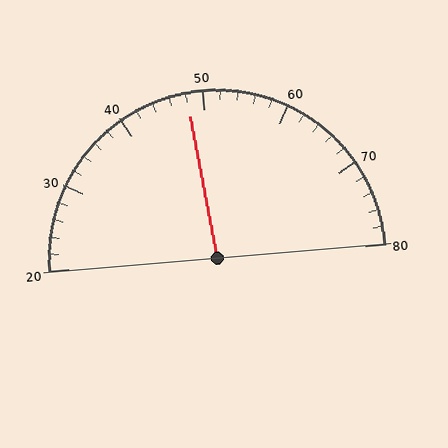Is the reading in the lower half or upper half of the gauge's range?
The reading is in the lower half of the range (20 to 80).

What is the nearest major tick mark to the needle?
The nearest major tick mark is 50.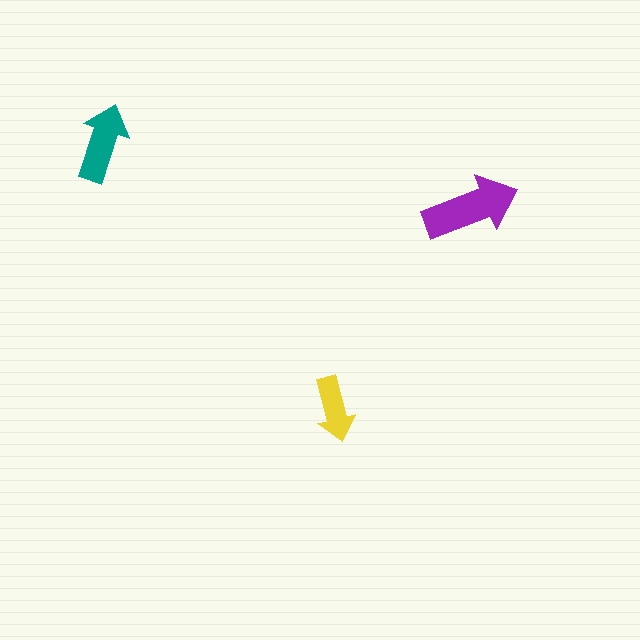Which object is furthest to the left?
The teal arrow is leftmost.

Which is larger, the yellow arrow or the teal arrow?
The teal one.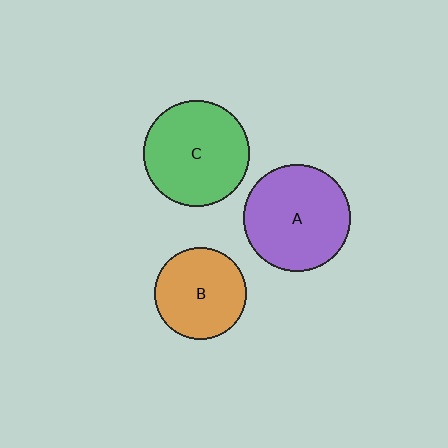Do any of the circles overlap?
No, none of the circles overlap.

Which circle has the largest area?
Circle A (purple).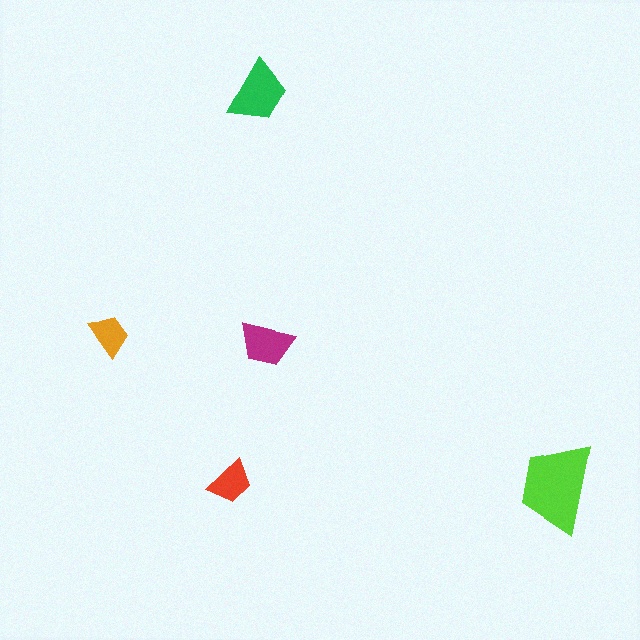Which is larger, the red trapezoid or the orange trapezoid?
The red one.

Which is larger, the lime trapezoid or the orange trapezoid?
The lime one.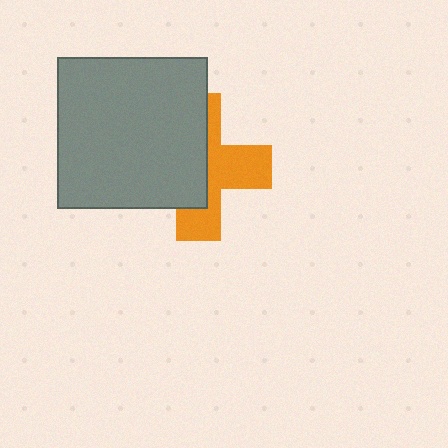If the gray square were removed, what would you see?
You would see the complete orange cross.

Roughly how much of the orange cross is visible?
About half of it is visible (roughly 47%).